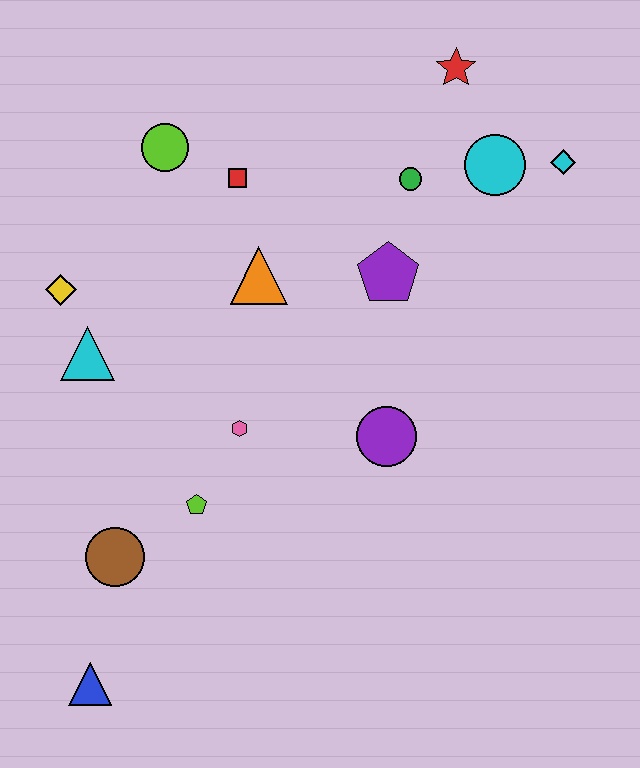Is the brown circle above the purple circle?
No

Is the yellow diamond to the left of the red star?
Yes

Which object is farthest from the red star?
The blue triangle is farthest from the red star.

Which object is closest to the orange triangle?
The red square is closest to the orange triangle.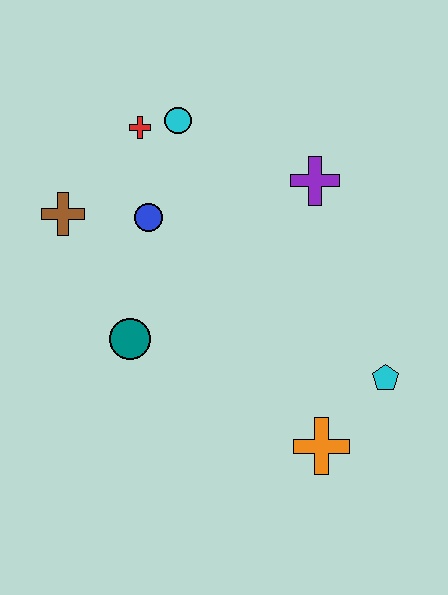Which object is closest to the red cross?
The cyan circle is closest to the red cross.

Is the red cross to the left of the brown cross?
No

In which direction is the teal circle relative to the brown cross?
The teal circle is below the brown cross.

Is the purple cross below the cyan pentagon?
No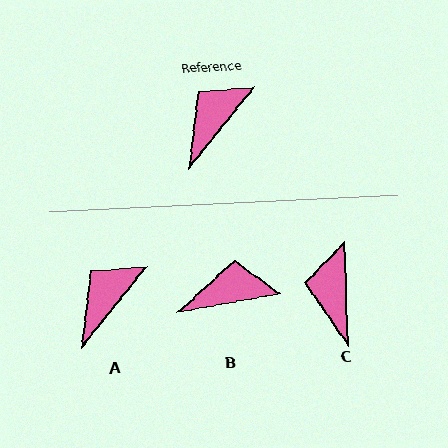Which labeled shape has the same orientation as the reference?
A.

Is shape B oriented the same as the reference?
No, it is off by about 41 degrees.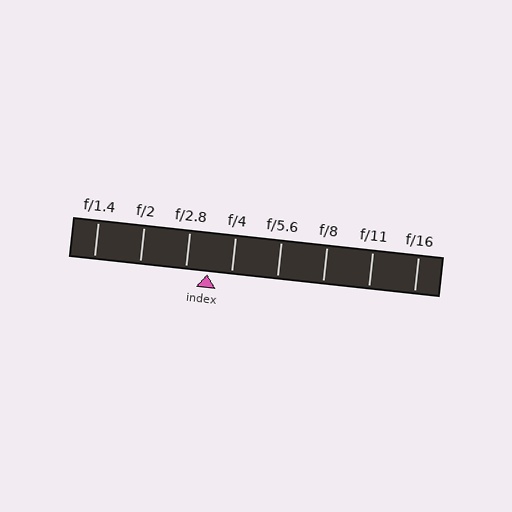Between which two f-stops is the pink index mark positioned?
The index mark is between f/2.8 and f/4.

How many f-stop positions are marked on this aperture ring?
There are 8 f-stop positions marked.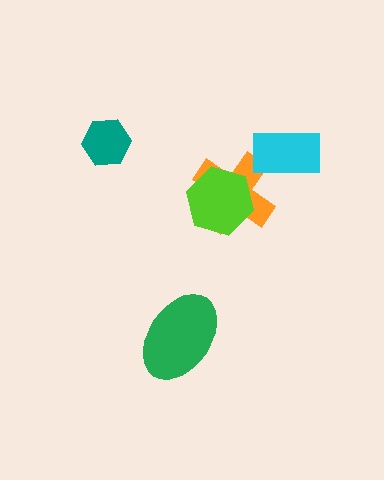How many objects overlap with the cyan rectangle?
1 object overlaps with the cyan rectangle.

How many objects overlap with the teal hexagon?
0 objects overlap with the teal hexagon.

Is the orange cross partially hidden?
Yes, it is partially covered by another shape.